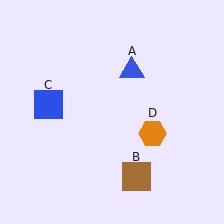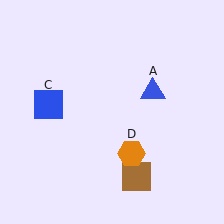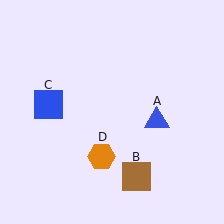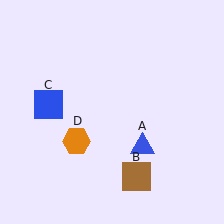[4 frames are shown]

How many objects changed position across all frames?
2 objects changed position: blue triangle (object A), orange hexagon (object D).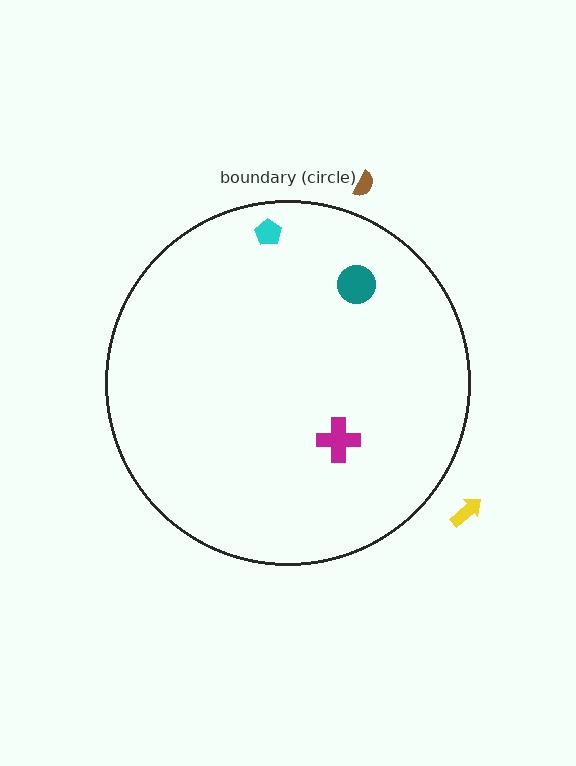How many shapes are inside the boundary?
3 inside, 2 outside.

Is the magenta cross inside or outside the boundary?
Inside.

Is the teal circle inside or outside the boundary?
Inside.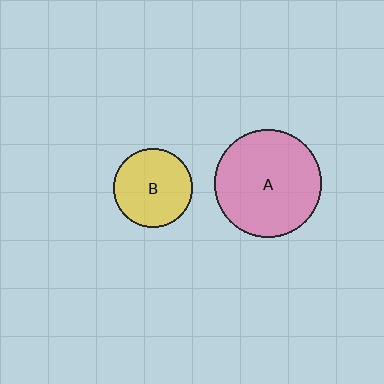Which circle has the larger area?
Circle A (pink).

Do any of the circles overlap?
No, none of the circles overlap.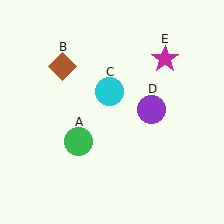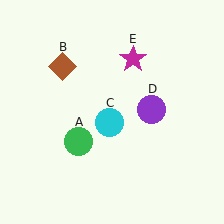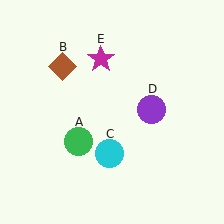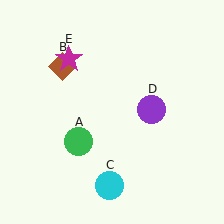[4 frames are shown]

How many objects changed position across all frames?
2 objects changed position: cyan circle (object C), magenta star (object E).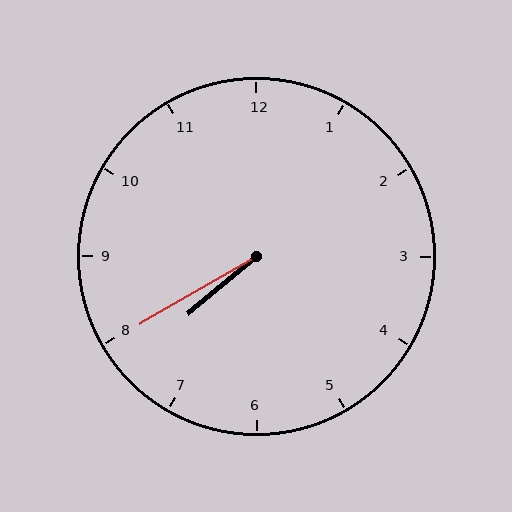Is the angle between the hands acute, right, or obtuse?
It is acute.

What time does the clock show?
7:40.